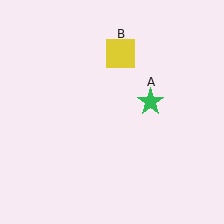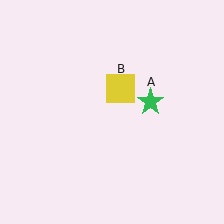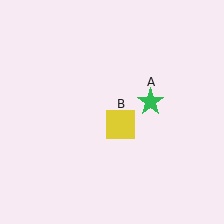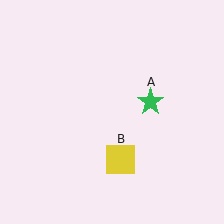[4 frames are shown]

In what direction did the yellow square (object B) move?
The yellow square (object B) moved down.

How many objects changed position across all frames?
1 object changed position: yellow square (object B).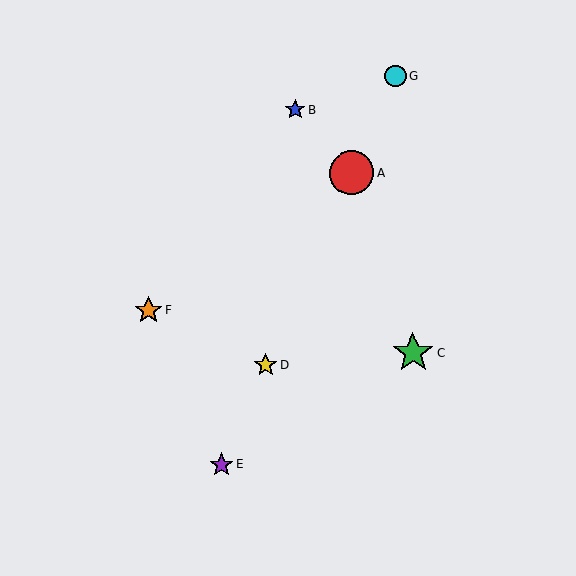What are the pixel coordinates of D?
Object D is at (266, 365).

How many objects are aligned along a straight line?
4 objects (A, D, E, G) are aligned along a straight line.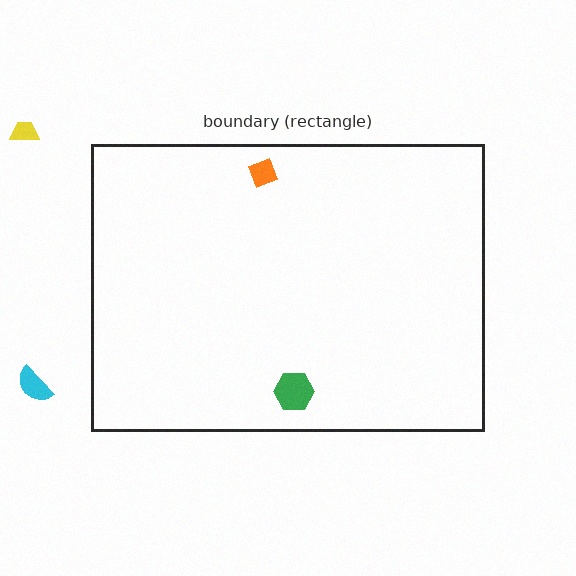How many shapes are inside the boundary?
2 inside, 2 outside.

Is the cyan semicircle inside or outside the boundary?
Outside.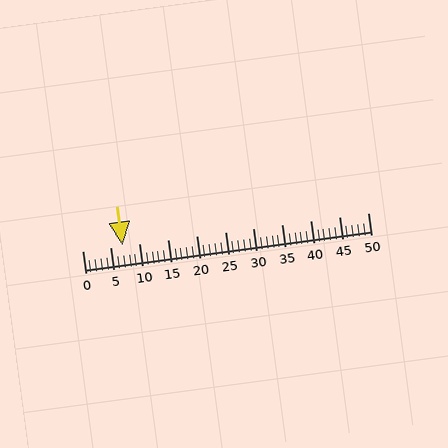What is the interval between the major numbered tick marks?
The major tick marks are spaced 5 units apart.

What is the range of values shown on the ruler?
The ruler shows values from 0 to 50.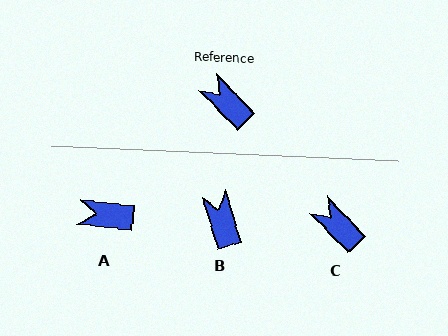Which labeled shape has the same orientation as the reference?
C.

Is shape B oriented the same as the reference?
No, it is off by about 26 degrees.